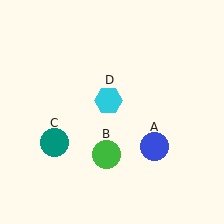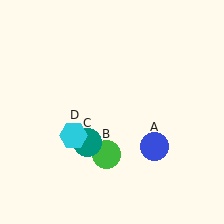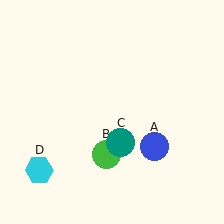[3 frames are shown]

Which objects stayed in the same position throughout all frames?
Blue circle (object A) and green circle (object B) remained stationary.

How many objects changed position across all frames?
2 objects changed position: teal circle (object C), cyan hexagon (object D).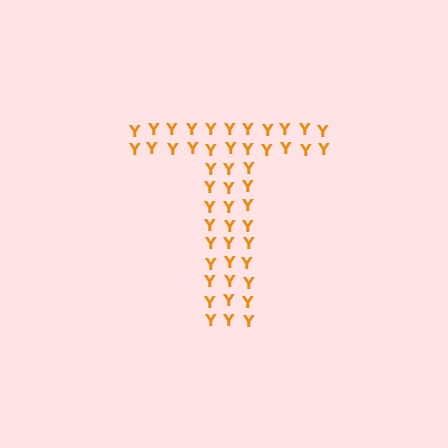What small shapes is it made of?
It is made of small letter Y's.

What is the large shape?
The large shape is the letter T.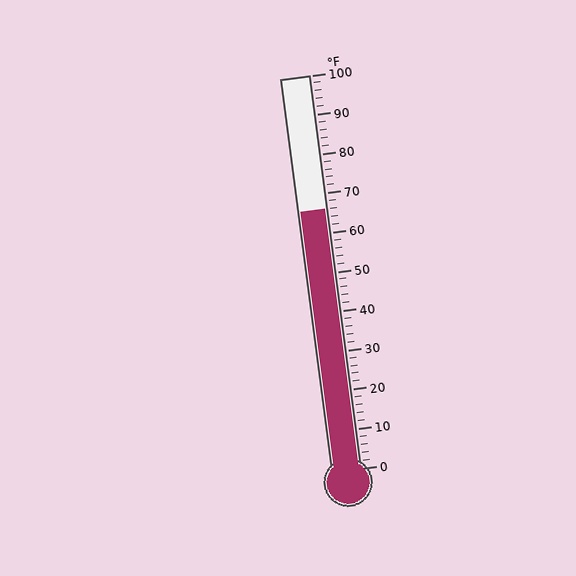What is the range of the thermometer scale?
The thermometer scale ranges from 0°F to 100°F.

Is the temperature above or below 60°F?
The temperature is above 60°F.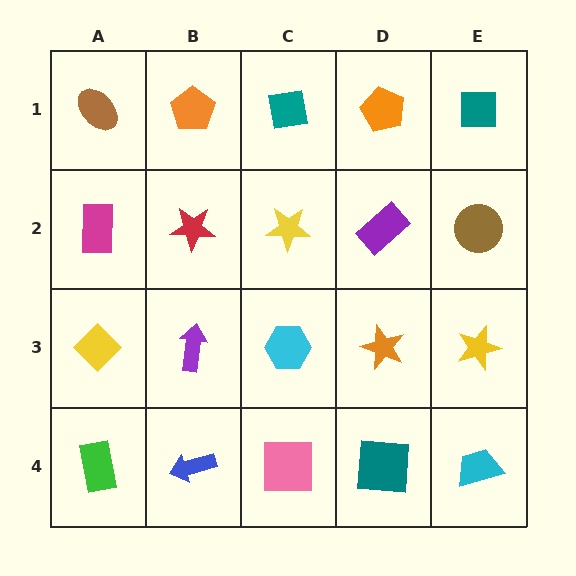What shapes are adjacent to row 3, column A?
A magenta rectangle (row 2, column A), a green rectangle (row 4, column A), a purple arrow (row 3, column B).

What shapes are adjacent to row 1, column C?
A yellow star (row 2, column C), an orange pentagon (row 1, column B), an orange pentagon (row 1, column D).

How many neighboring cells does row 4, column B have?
3.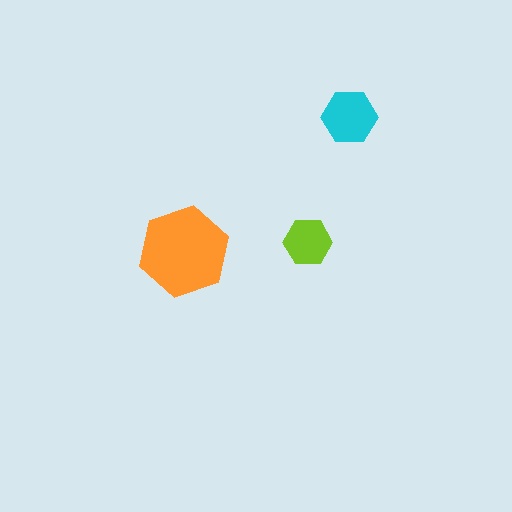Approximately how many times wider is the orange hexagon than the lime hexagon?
About 2 times wider.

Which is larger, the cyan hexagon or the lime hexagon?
The cyan one.